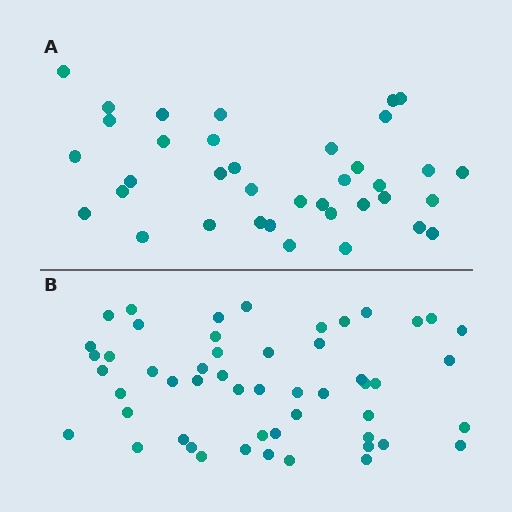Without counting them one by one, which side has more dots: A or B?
Region B (the bottom region) has more dots.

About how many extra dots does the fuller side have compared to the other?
Region B has approximately 15 more dots than region A.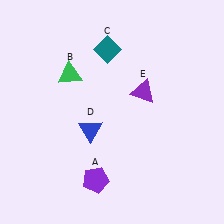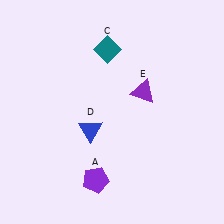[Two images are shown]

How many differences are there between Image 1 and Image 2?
There is 1 difference between the two images.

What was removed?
The green triangle (B) was removed in Image 2.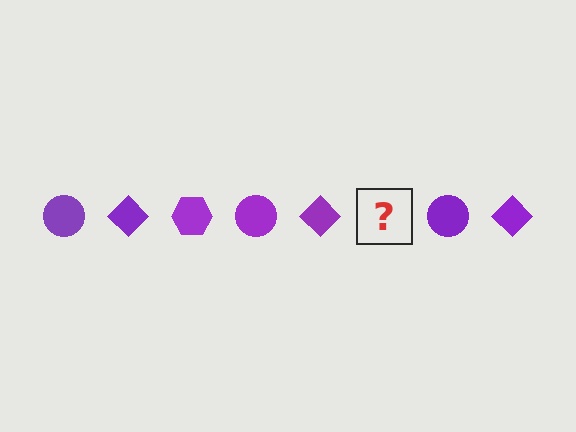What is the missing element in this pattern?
The missing element is a purple hexagon.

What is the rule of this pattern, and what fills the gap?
The rule is that the pattern cycles through circle, diamond, hexagon shapes in purple. The gap should be filled with a purple hexagon.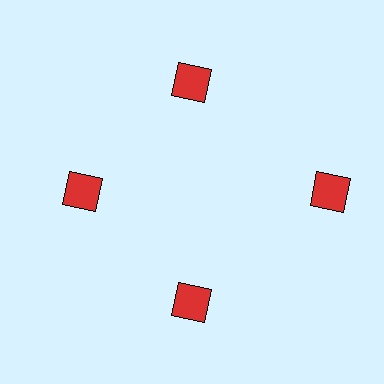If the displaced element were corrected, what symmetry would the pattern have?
It would have 4-fold rotational symmetry — the pattern would map onto itself every 90 degrees.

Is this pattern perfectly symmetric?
No. The 4 red diamonds are arranged in a ring, but one element near the 3 o'clock position is pushed outward from the center, breaking the 4-fold rotational symmetry.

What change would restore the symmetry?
The symmetry would be restored by moving it inward, back onto the ring so that all 4 diamonds sit at equal angles and equal distance from the center.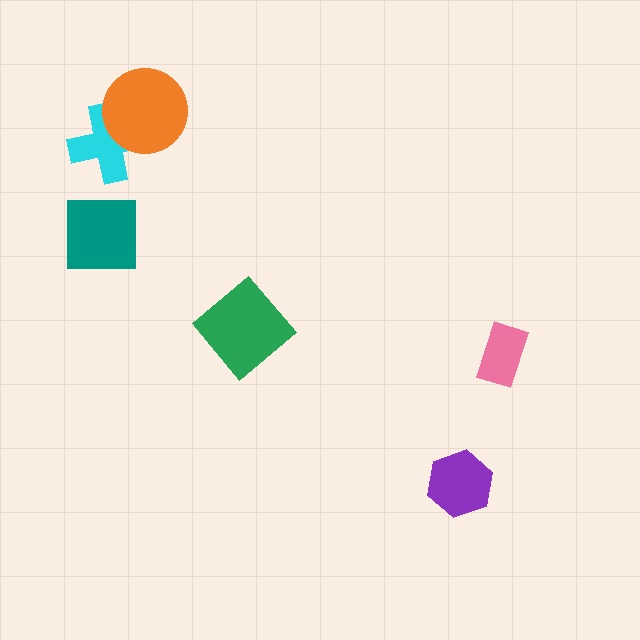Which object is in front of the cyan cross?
The orange circle is in front of the cyan cross.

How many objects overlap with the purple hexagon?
0 objects overlap with the purple hexagon.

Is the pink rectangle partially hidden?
No, no other shape covers it.